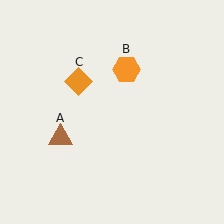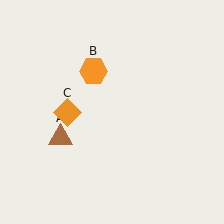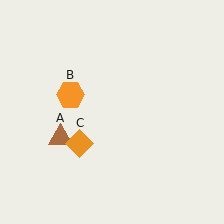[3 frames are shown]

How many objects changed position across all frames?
2 objects changed position: orange hexagon (object B), orange diamond (object C).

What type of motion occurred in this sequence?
The orange hexagon (object B), orange diamond (object C) rotated counterclockwise around the center of the scene.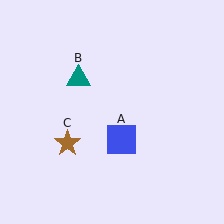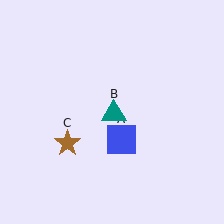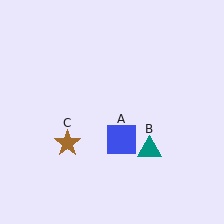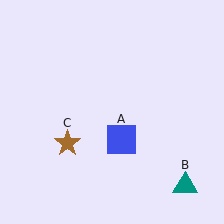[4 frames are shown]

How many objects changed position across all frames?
1 object changed position: teal triangle (object B).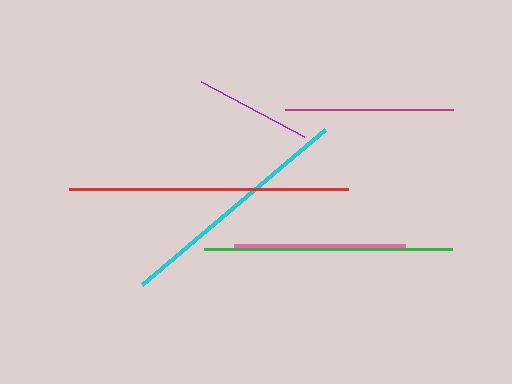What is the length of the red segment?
The red segment is approximately 280 pixels long.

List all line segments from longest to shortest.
From longest to shortest: red, green, cyan, pink, magenta, purple.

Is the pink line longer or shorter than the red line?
The red line is longer than the pink line.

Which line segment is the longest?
The red line is the longest at approximately 280 pixels.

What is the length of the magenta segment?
The magenta segment is approximately 169 pixels long.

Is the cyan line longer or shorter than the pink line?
The cyan line is longer than the pink line.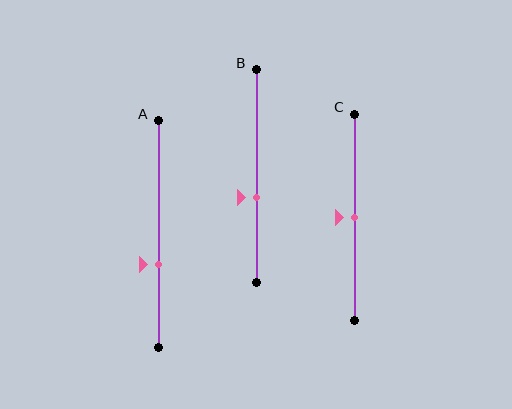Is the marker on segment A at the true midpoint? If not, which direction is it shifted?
No, the marker on segment A is shifted downward by about 14% of the segment length.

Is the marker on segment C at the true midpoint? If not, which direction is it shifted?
Yes, the marker on segment C is at the true midpoint.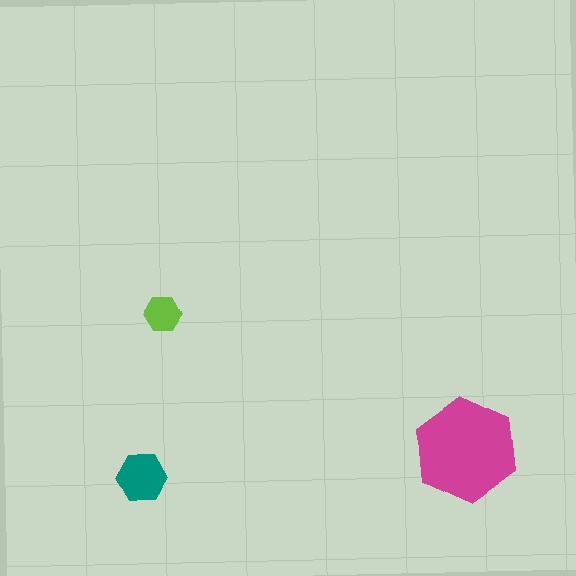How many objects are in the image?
There are 3 objects in the image.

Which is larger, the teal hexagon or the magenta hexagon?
The magenta one.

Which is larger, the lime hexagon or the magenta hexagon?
The magenta one.